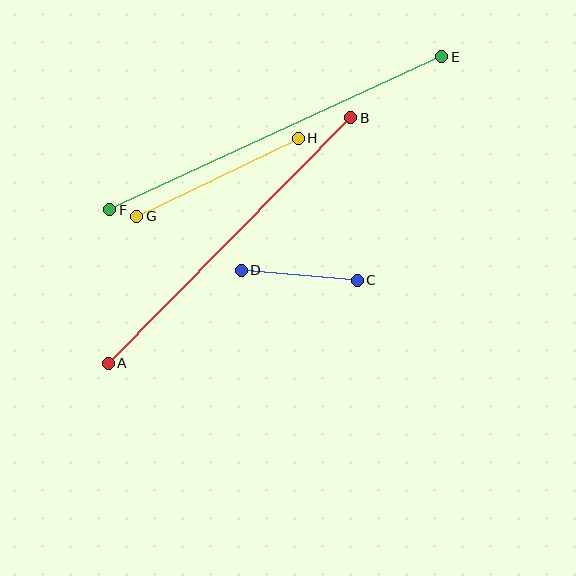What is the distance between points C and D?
The distance is approximately 117 pixels.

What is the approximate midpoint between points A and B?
The midpoint is at approximately (230, 240) pixels.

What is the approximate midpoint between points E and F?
The midpoint is at approximately (276, 133) pixels.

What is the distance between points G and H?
The distance is approximately 179 pixels.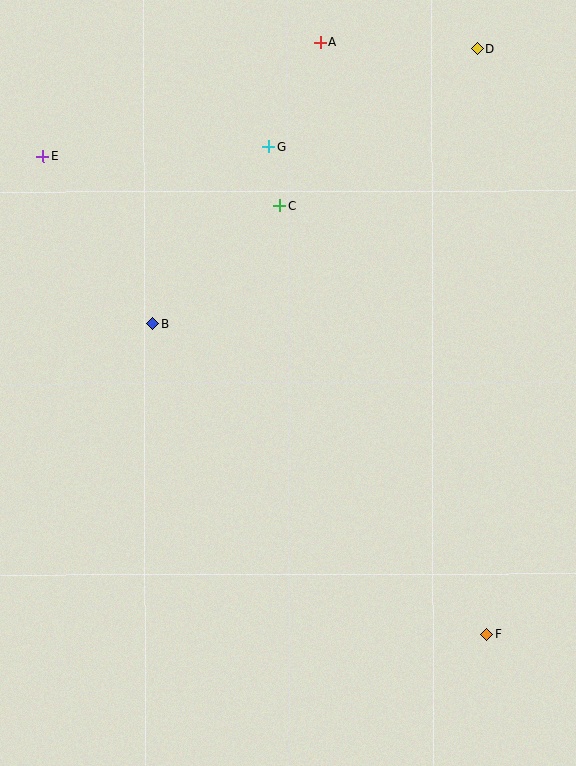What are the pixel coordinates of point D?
Point D is at (478, 48).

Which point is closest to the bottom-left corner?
Point B is closest to the bottom-left corner.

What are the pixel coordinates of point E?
Point E is at (43, 156).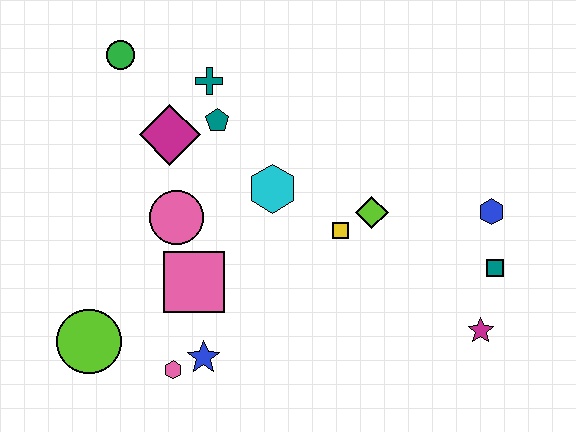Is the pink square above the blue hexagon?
No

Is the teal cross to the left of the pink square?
No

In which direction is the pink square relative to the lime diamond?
The pink square is to the left of the lime diamond.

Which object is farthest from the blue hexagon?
The lime circle is farthest from the blue hexagon.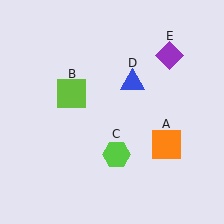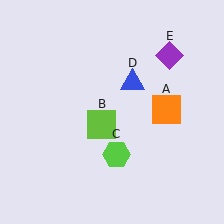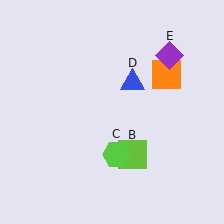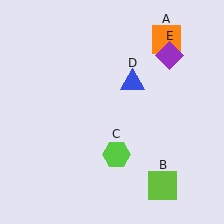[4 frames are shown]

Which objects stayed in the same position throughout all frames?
Lime hexagon (object C) and blue triangle (object D) and purple diamond (object E) remained stationary.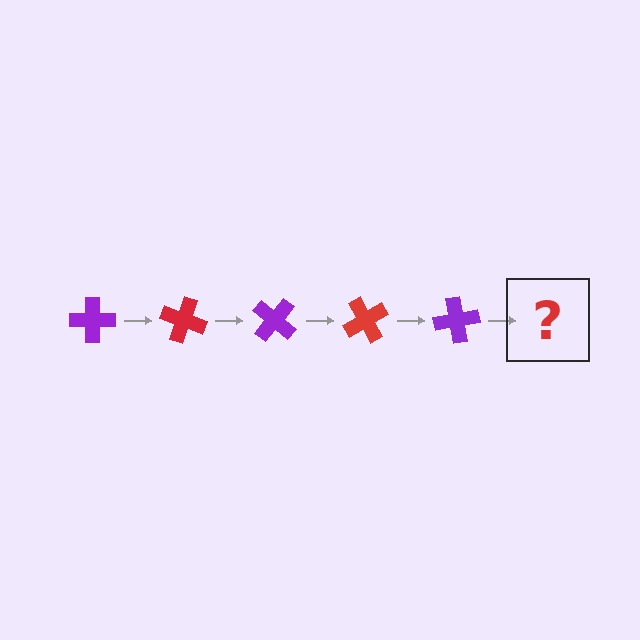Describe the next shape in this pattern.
It should be a red cross, rotated 100 degrees from the start.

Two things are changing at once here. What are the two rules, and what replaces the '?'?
The two rules are that it rotates 20 degrees each step and the color cycles through purple and red. The '?' should be a red cross, rotated 100 degrees from the start.